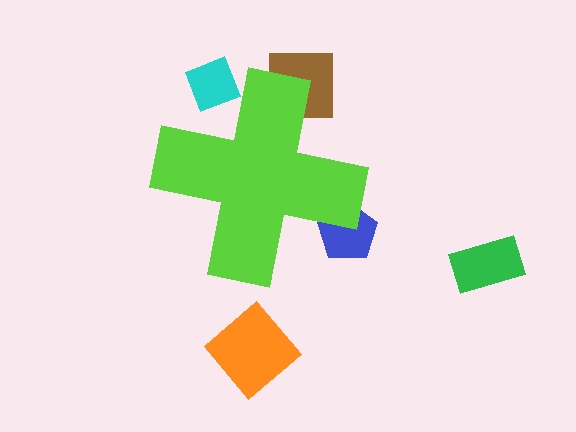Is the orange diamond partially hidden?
No, the orange diamond is fully visible.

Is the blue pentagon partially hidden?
Yes, the blue pentagon is partially hidden behind the lime cross.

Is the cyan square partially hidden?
Yes, the cyan square is partially hidden behind the lime cross.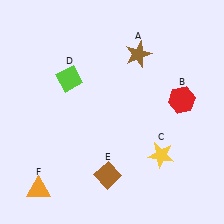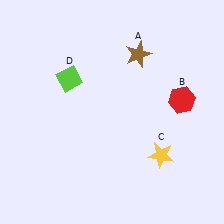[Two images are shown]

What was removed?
The orange triangle (F), the brown diamond (E) were removed in Image 2.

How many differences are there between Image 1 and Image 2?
There are 2 differences between the two images.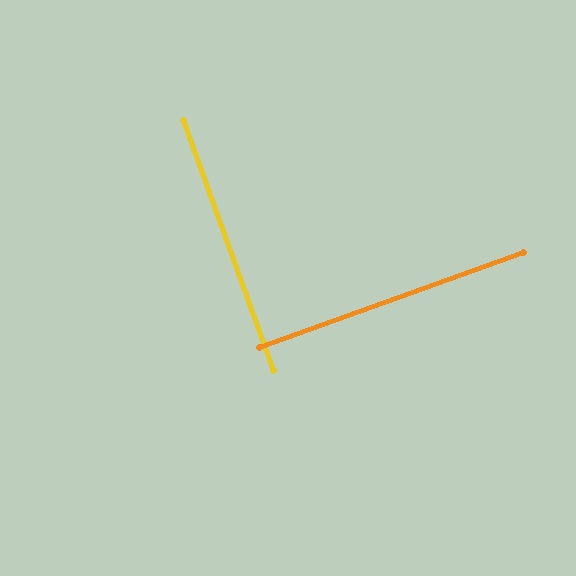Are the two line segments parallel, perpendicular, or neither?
Perpendicular — they meet at approximately 90°.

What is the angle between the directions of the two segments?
Approximately 90 degrees.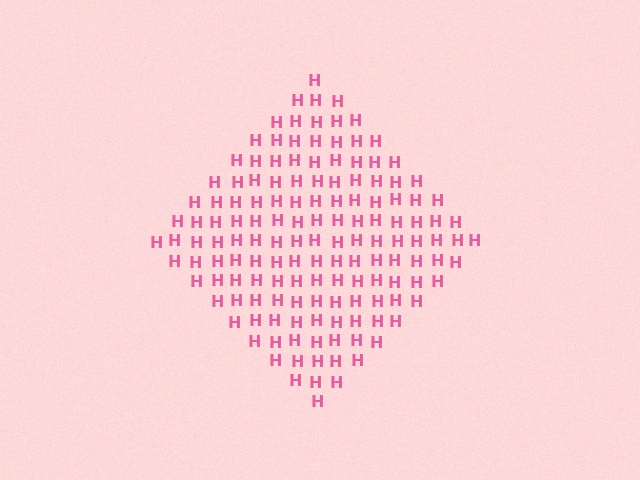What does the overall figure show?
The overall figure shows a diamond.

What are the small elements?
The small elements are letter H's.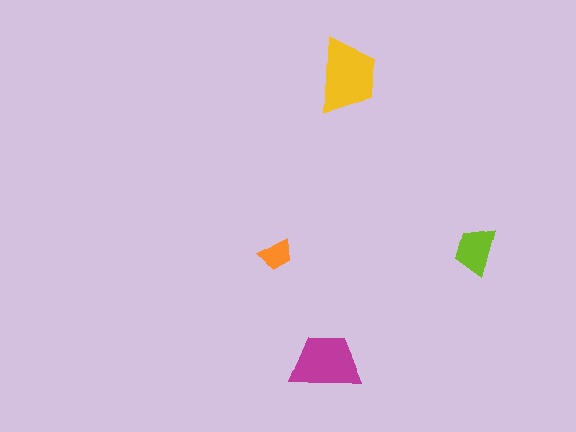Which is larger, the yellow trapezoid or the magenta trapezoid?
The yellow one.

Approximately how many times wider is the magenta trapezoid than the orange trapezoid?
About 2 times wider.